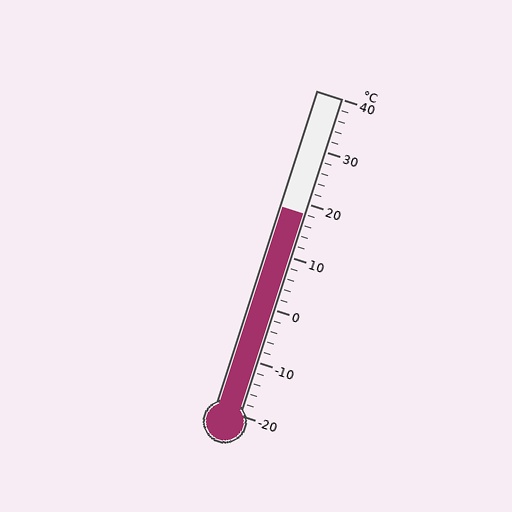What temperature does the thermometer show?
The thermometer shows approximately 18°C.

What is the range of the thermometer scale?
The thermometer scale ranges from -20°C to 40°C.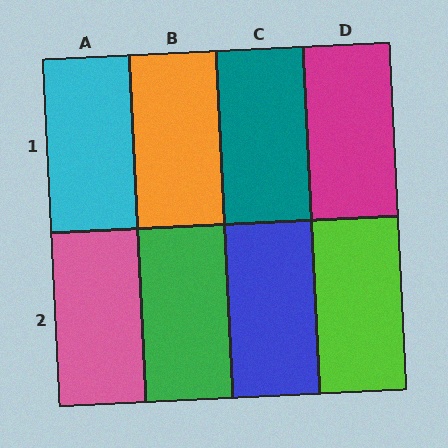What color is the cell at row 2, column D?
Lime.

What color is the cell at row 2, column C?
Blue.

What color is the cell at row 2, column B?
Green.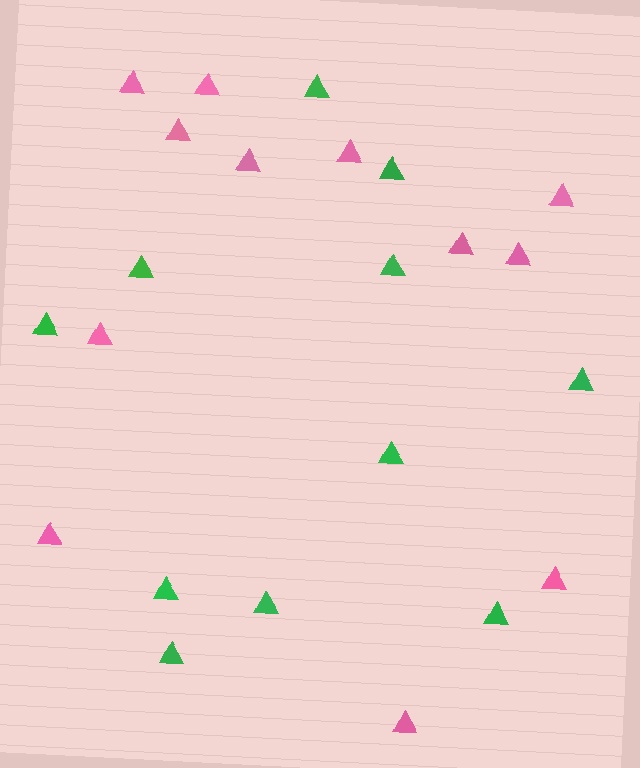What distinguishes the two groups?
There are 2 groups: one group of pink triangles (12) and one group of green triangles (11).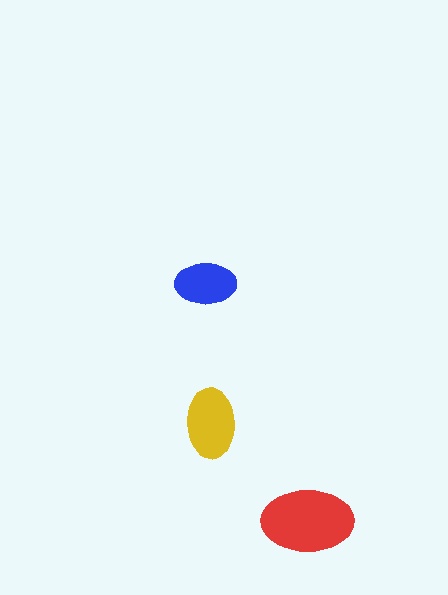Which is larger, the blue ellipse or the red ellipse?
The red one.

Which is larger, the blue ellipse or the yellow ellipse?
The yellow one.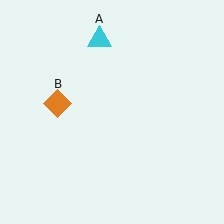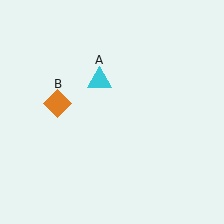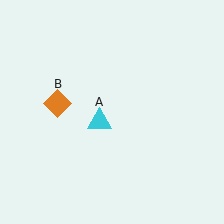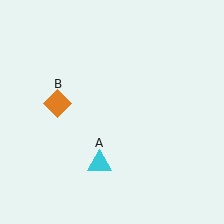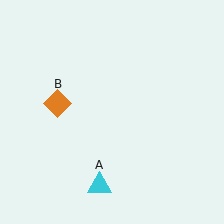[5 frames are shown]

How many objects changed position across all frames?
1 object changed position: cyan triangle (object A).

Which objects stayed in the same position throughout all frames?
Orange diamond (object B) remained stationary.